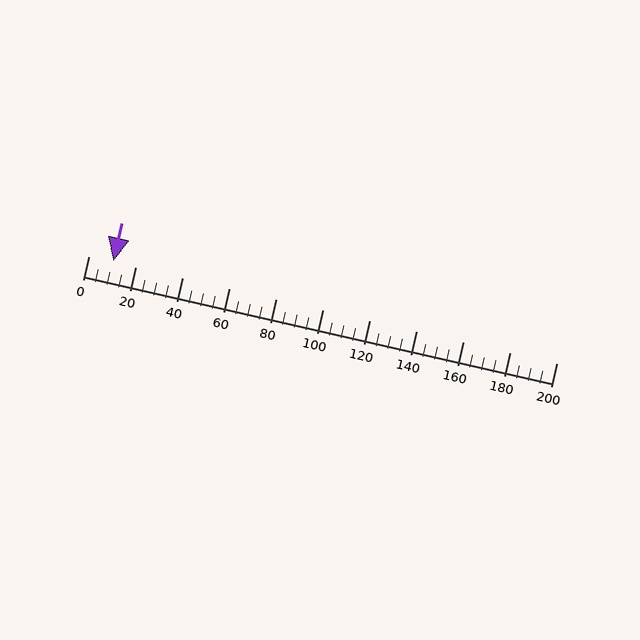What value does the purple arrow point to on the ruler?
The purple arrow points to approximately 11.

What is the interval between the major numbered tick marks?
The major tick marks are spaced 20 units apart.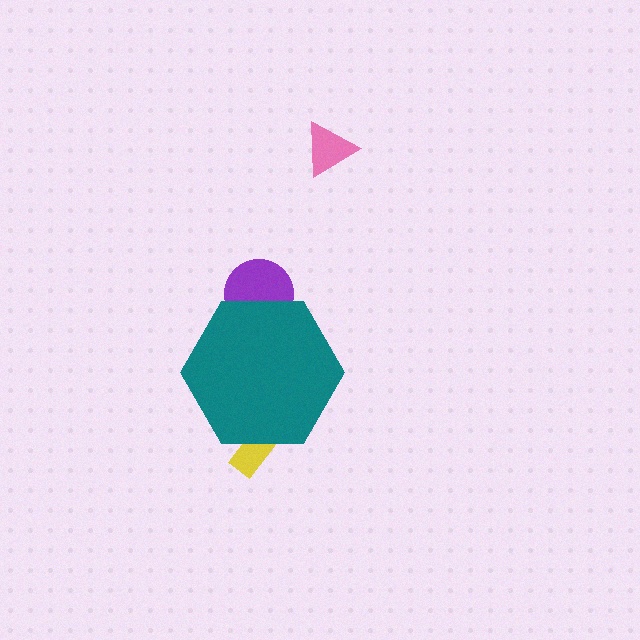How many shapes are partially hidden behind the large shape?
2 shapes are partially hidden.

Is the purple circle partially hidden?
Yes, the purple circle is partially hidden behind the teal hexagon.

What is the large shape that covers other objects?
A teal hexagon.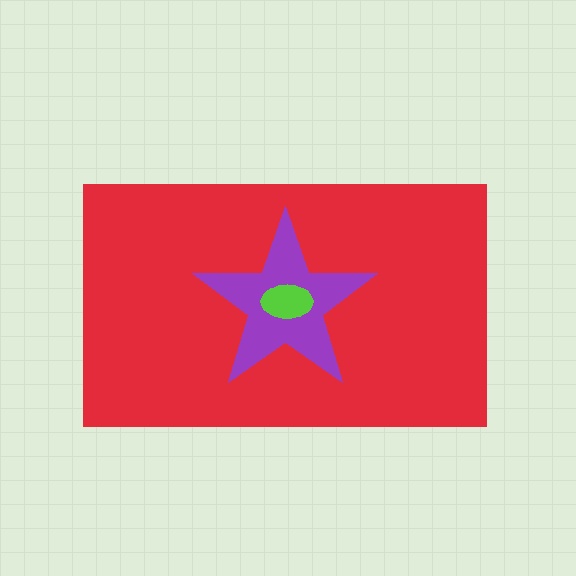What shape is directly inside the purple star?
The lime ellipse.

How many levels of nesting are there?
3.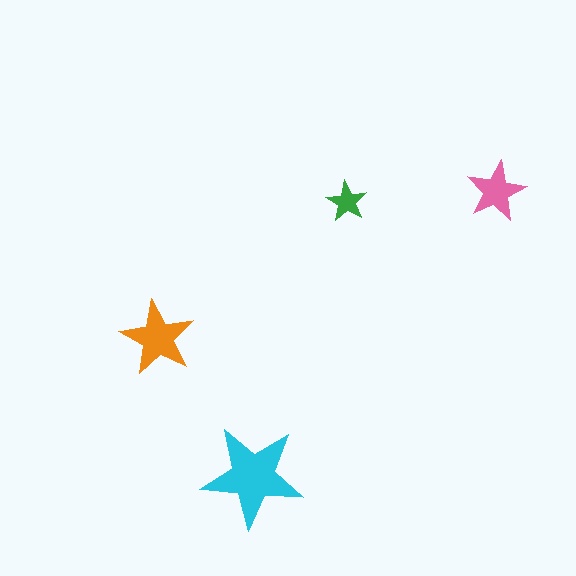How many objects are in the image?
There are 4 objects in the image.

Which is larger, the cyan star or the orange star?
The cyan one.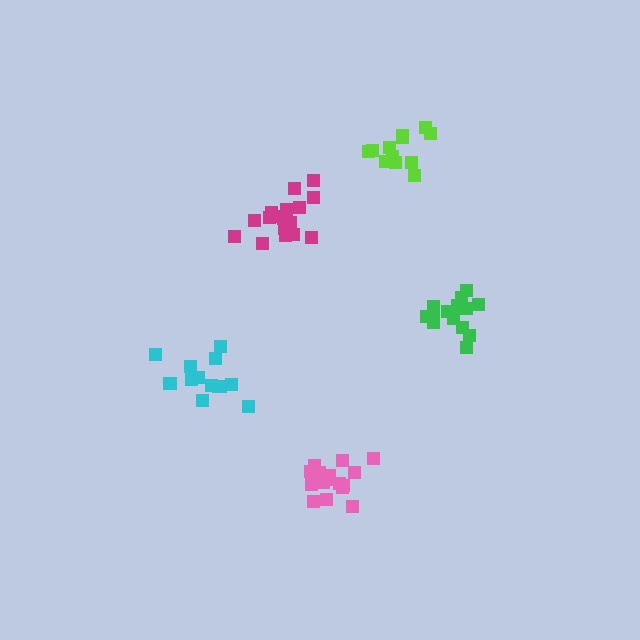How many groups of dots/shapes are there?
There are 5 groups.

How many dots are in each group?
Group 1: 12 dots, Group 2: 18 dots, Group 3: 13 dots, Group 4: 14 dots, Group 5: 16 dots (73 total).